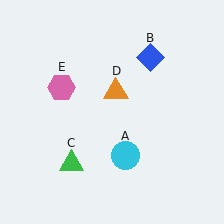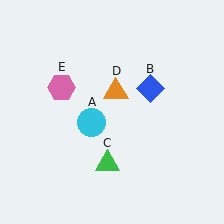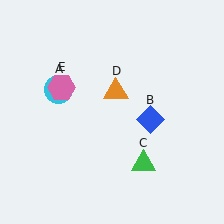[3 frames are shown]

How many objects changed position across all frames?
3 objects changed position: cyan circle (object A), blue diamond (object B), green triangle (object C).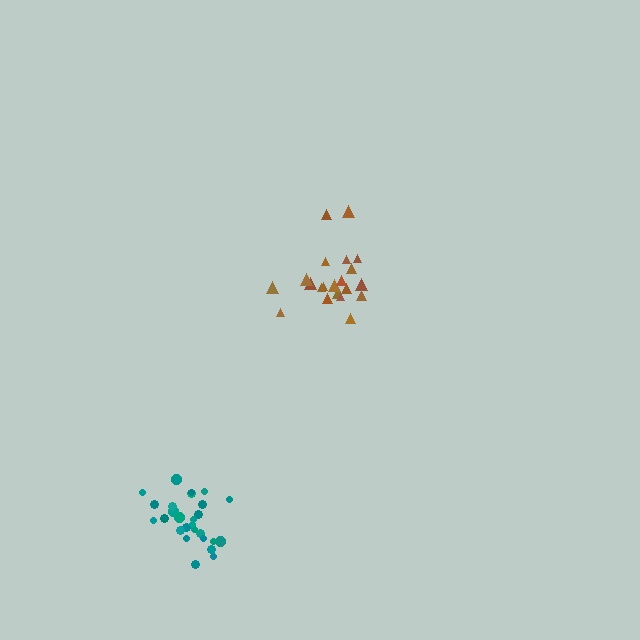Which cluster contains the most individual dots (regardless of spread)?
Teal (27).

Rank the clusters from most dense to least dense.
teal, brown.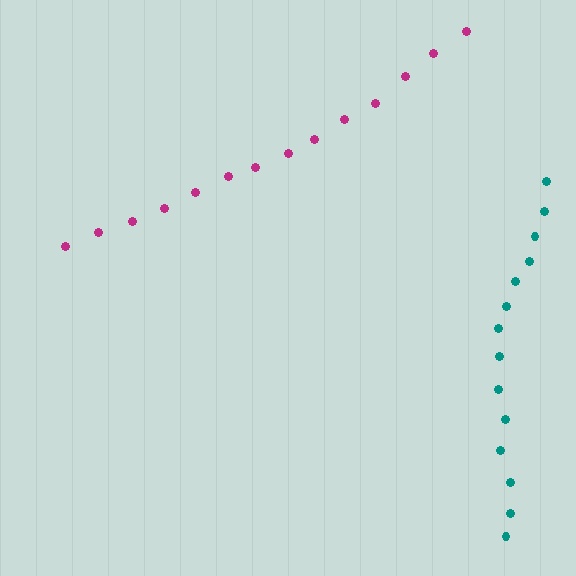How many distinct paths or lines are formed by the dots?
There are 2 distinct paths.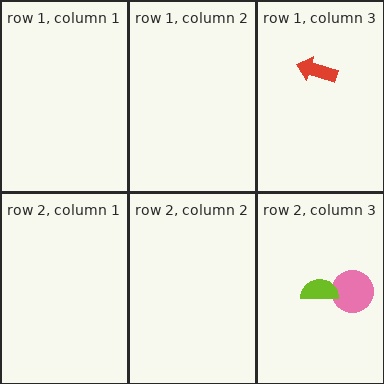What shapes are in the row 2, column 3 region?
The pink circle, the lime semicircle.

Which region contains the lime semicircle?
The row 2, column 3 region.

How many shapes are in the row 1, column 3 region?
1.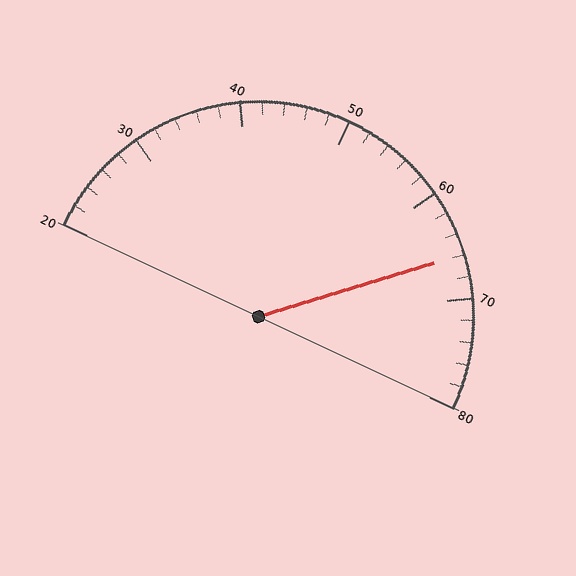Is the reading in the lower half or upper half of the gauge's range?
The reading is in the upper half of the range (20 to 80).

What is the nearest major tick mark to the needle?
The nearest major tick mark is 70.